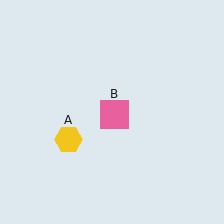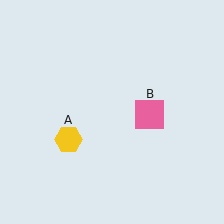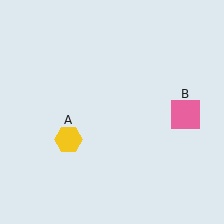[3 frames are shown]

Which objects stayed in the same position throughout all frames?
Yellow hexagon (object A) remained stationary.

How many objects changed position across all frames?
1 object changed position: pink square (object B).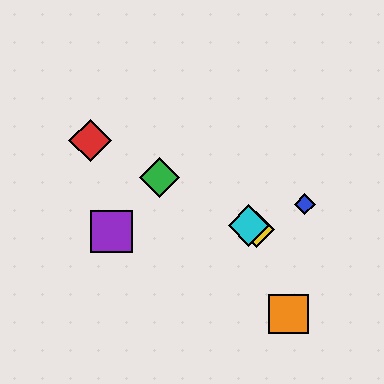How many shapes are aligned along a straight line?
4 shapes (the red diamond, the green diamond, the yellow diamond, the cyan diamond) are aligned along a straight line.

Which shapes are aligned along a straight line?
The red diamond, the green diamond, the yellow diamond, the cyan diamond are aligned along a straight line.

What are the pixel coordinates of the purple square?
The purple square is at (112, 231).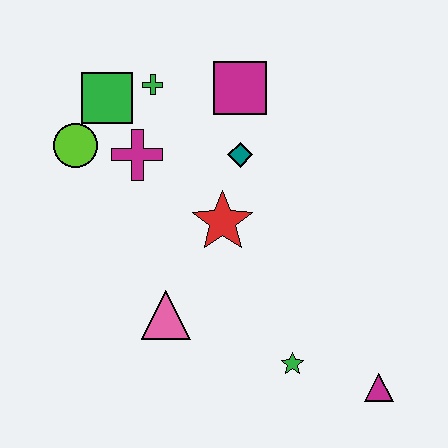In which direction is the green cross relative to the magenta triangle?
The green cross is above the magenta triangle.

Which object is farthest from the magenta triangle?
The green square is farthest from the magenta triangle.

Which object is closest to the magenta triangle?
The green star is closest to the magenta triangle.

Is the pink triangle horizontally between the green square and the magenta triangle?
Yes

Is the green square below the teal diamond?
No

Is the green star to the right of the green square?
Yes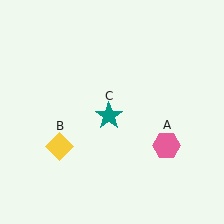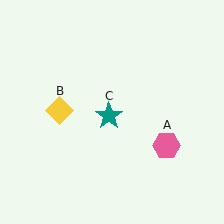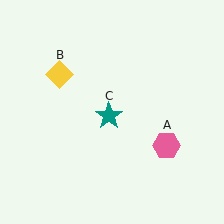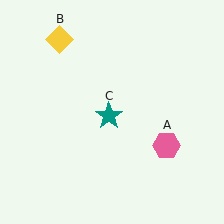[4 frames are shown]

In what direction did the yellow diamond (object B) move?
The yellow diamond (object B) moved up.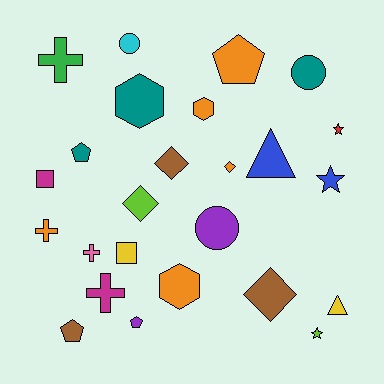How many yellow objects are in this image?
There are 2 yellow objects.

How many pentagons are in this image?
There are 4 pentagons.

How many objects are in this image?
There are 25 objects.